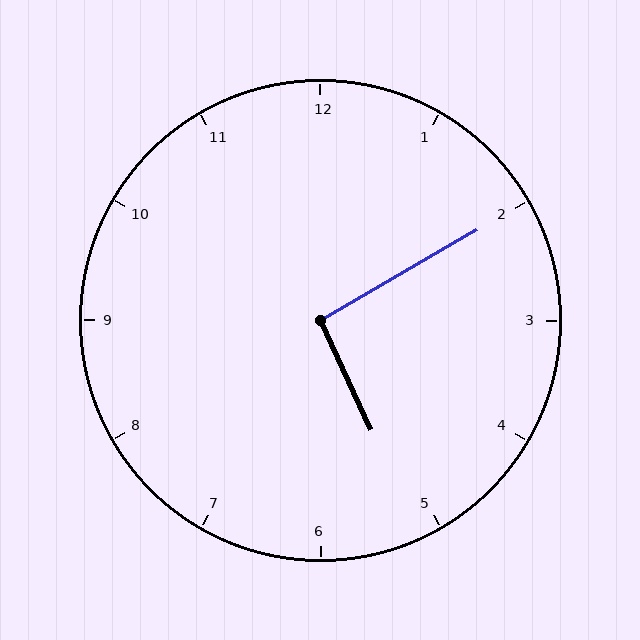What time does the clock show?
5:10.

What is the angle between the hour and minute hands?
Approximately 95 degrees.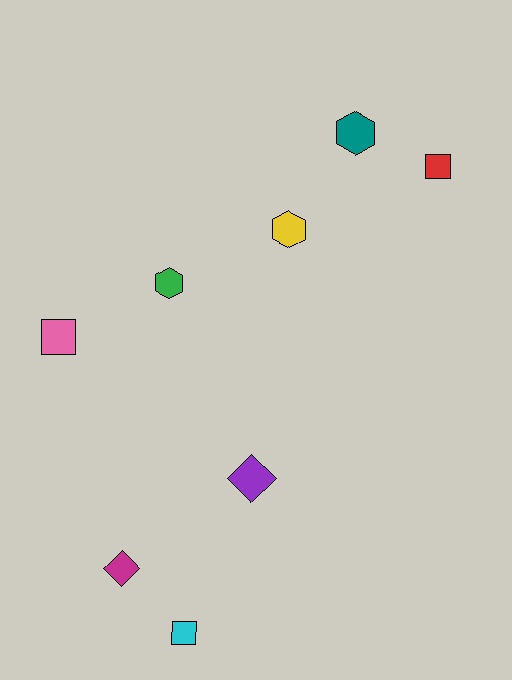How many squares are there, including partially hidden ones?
There are 3 squares.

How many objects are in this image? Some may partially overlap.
There are 8 objects.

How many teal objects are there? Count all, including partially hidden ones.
There is 1 teal object.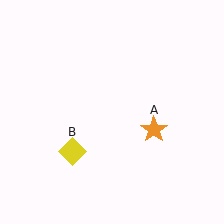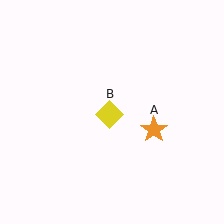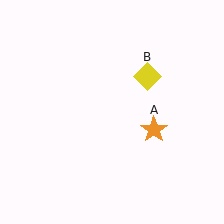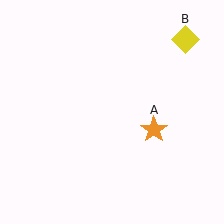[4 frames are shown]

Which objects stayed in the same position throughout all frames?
Orange star (object A) remained stationary.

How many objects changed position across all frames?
1 object changed position: yellow diamond (object B).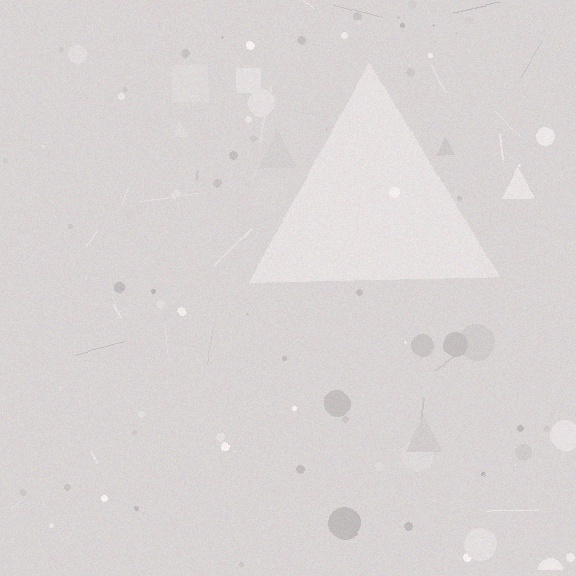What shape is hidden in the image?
A triangle is hidden in the image.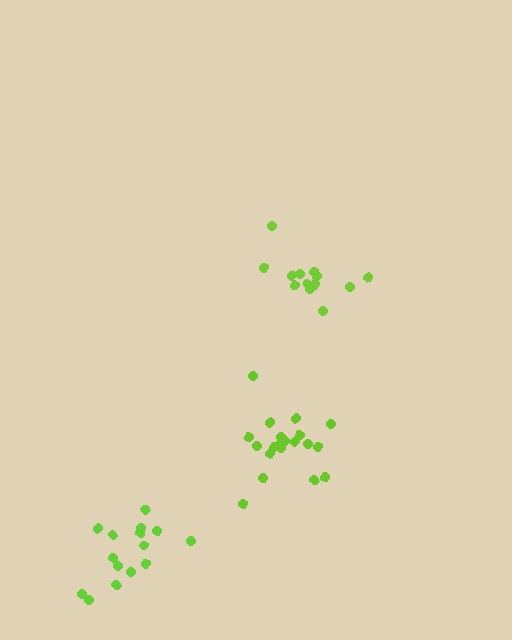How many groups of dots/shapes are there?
There are 3 groups.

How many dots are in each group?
Group 1: 20 dots, Group 2: 14 dots, Group 3: 15 dots (49 total).